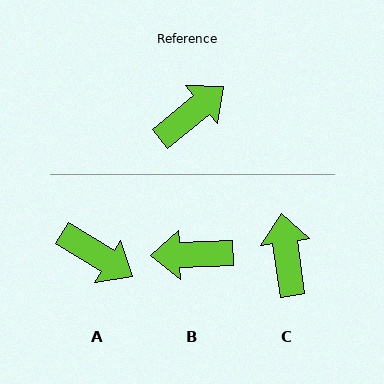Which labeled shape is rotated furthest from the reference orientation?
B, about 142 degrees away.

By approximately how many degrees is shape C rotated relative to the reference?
Approximately 59 degrees counter-clockwise.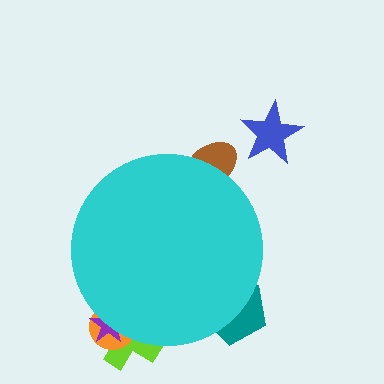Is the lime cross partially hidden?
Yes, the lime cross is partially hidden behind the cyan circle.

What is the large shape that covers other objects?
A cyan circle.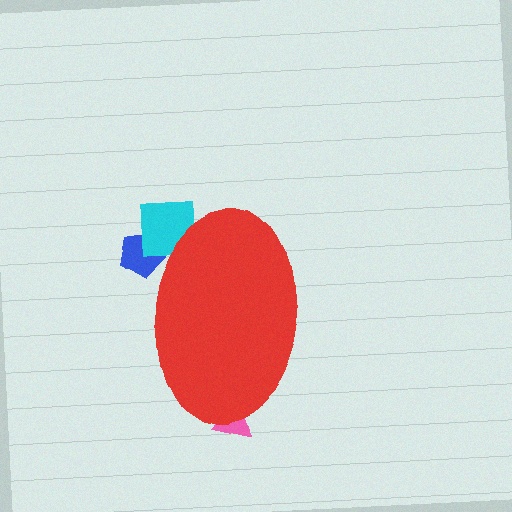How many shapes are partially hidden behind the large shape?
3 shapes are partially hidden.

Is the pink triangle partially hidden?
Yes, the pink triangle is partially hidden behind the red ellipse.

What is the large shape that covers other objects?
A red ellipse.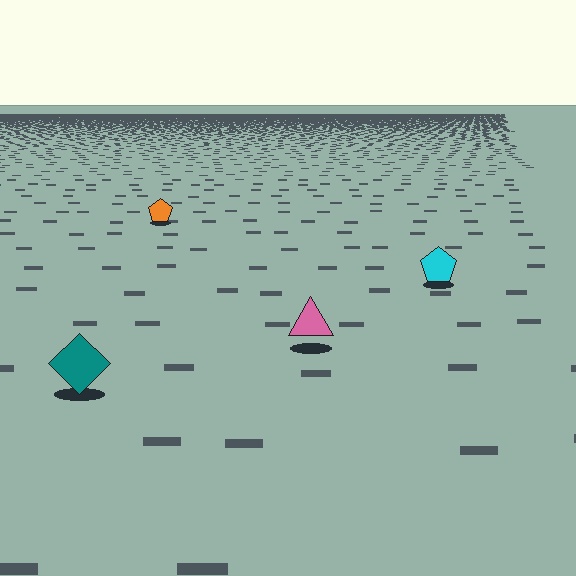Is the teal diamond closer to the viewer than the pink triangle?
Yes. The teal diamond is closer — you can tell from the texture gradient: the ground texture is coarser near it.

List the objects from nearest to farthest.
From nearest to farthest: the teal diamond, the pink triangle, the cyan pentagon, the orange pentagon.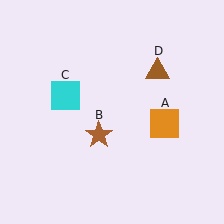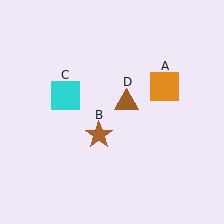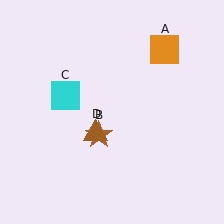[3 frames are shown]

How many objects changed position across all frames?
2 objects changed position: orange square (object A), brown triangle (object D).